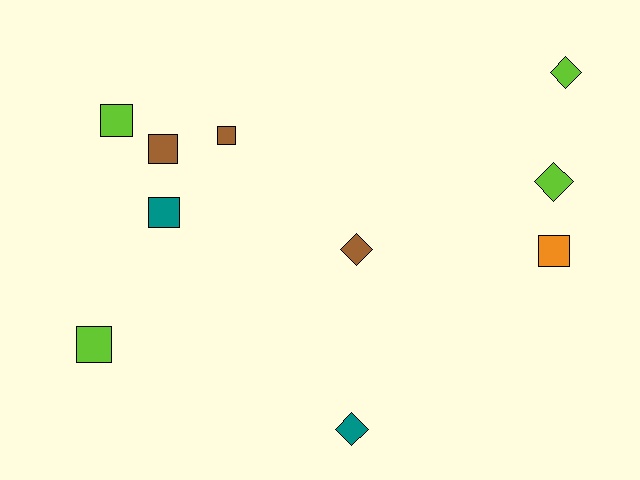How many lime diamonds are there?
There are 2 lime diamonds.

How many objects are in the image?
There are 10 objects.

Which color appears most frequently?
Lime, with 4 objects.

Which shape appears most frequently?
Square, with 6 objects.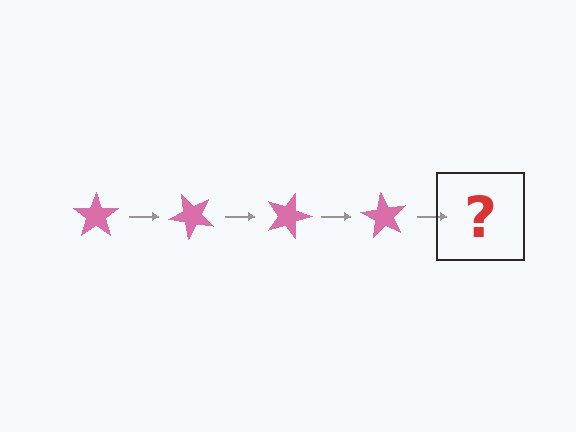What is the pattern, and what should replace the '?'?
The pattern is that the star rotates 45 degrees each step. The '?' should be a pink star rotated 180 degrees.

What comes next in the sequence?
The next element should be a pink star rotated 180 degrees.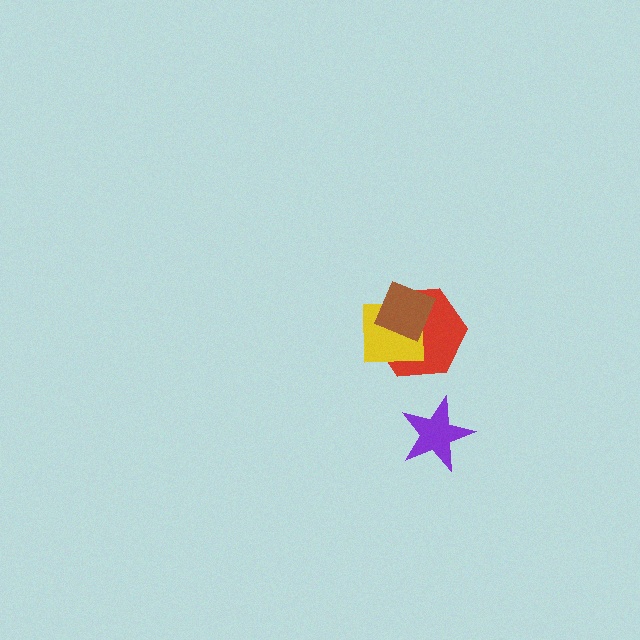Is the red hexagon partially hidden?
Yes, it is partially covered by another shape.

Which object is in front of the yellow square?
The brown diamond is in front of the yellow square.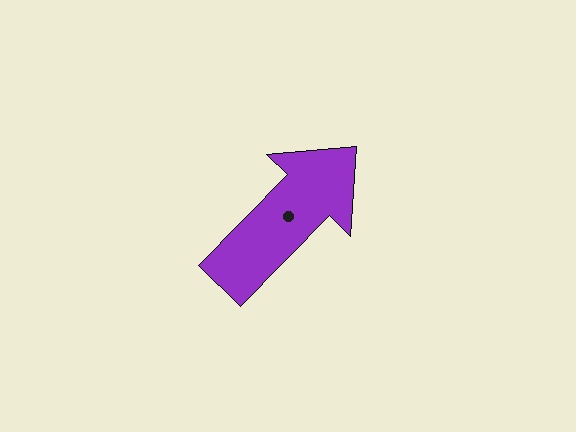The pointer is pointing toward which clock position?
Roughly 1 o'clock.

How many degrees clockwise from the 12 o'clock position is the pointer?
Approximately 44 degrees.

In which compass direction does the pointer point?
Northeast.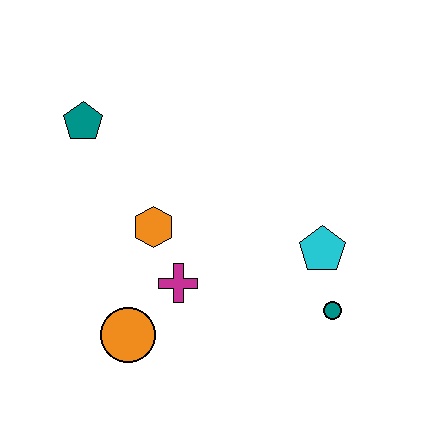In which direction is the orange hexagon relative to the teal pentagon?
The orange hexagon is below the teal pentagon.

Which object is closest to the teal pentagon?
The orange hexagon is closest to the teal pentagon.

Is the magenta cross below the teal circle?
No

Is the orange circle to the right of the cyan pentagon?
No